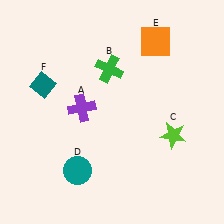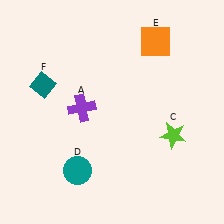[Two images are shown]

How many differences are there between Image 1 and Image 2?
There is 1 difference between the two images.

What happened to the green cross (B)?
The green cross (B) was removed in Image 2. It was in the top-left area of Image 1.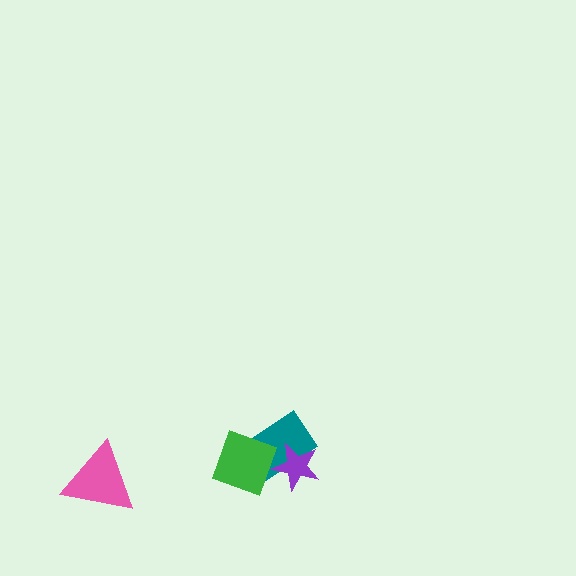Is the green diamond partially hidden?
Yes, it is partially covered by another shape.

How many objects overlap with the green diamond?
2 objects overlap with the green diamond.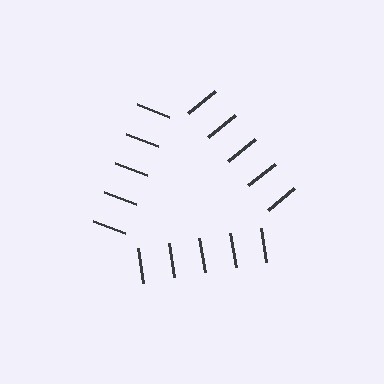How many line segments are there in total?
15 — 5 along each of the 3 edges.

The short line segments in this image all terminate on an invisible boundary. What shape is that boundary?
An illusory triangle — the line segments terminate on its edges but no continuous stroke is drawn.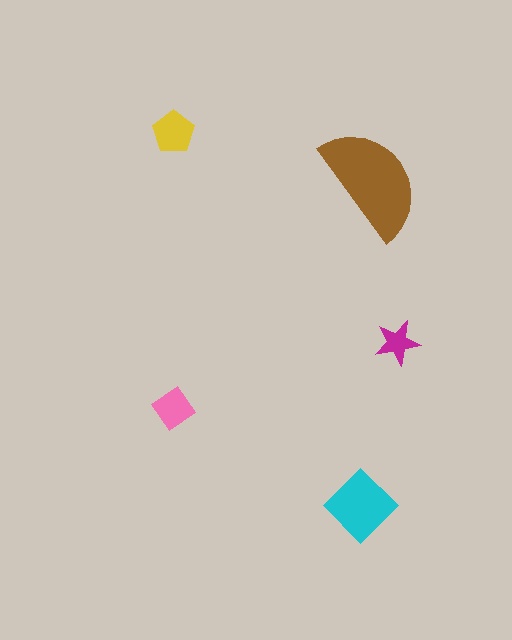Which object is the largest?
The brown semicircle.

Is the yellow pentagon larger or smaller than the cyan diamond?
Smaller.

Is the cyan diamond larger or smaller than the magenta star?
Larger.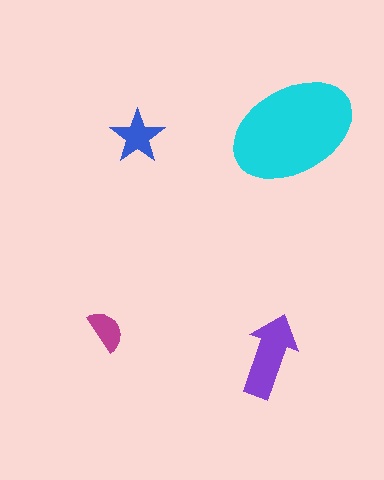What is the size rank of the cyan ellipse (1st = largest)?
1st.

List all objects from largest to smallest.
The cyan ellipse, the purple arrow, the blue star, the magenta semicircle.